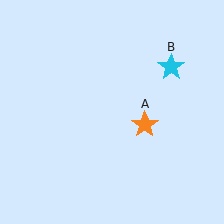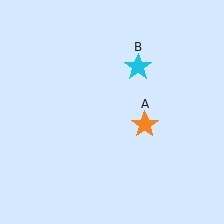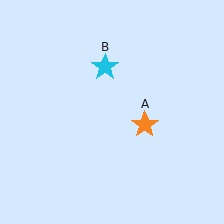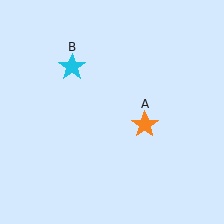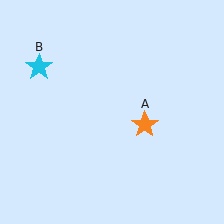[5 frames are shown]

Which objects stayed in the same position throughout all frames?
Orange star (object A) remained stationary.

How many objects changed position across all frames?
1 object changed position: cyan star (object B).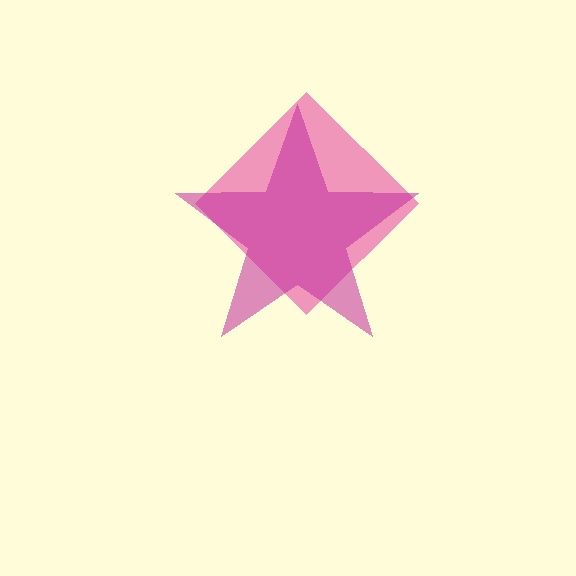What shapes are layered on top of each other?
The layered shapes are: a pink diamond, a magenta star.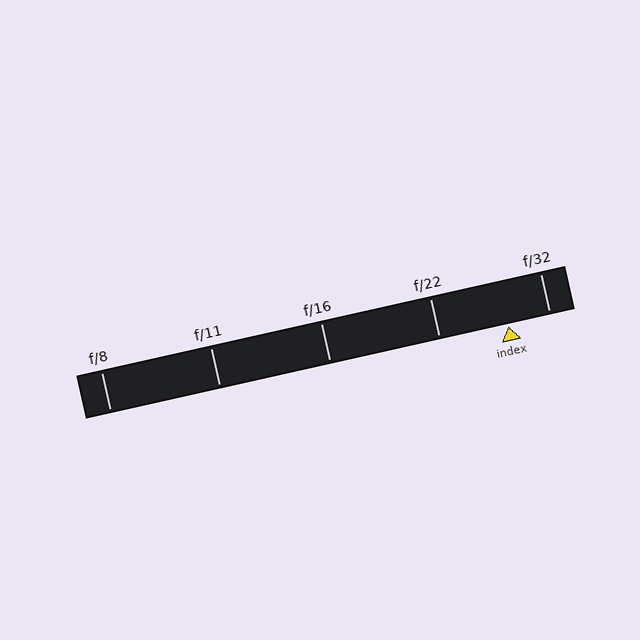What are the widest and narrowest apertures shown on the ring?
The widest aperture shown is f/8 and the narrowest is f/32.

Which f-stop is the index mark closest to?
The index mark is closest to f/32.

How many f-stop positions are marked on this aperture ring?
There are 5 f-stop positions marked.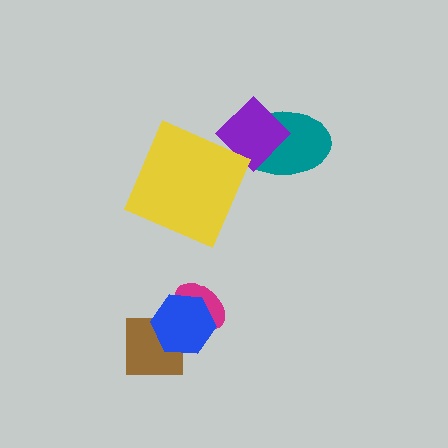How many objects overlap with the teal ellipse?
1 object overlaps with the teal ellipse.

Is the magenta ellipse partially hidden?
Yes, it is partially covered by another shape.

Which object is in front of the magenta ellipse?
The blue hexagon is in front of the magenta ellipse.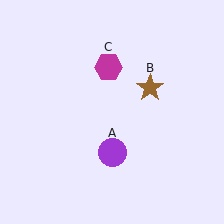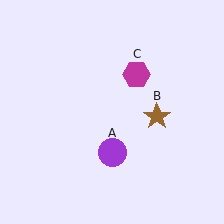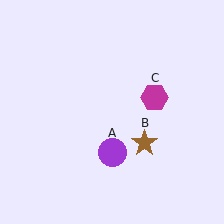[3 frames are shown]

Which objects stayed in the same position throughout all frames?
Purple circle (object A) remained stationary.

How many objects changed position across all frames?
2 objects changed position: brown star (object B), magenta hexagon (object C).